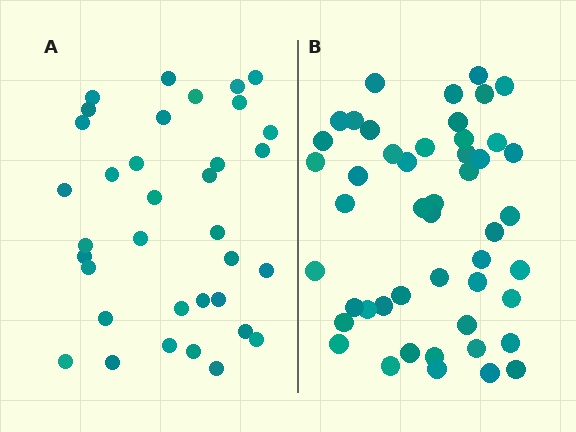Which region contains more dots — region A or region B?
Region B (the right region) has more dots.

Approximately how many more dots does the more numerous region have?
Region B has approximately 15 more dots than region A.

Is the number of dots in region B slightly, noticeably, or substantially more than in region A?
Region B has noticeably more, but not dramatically so. The ratio is roughly 1.4 to 1.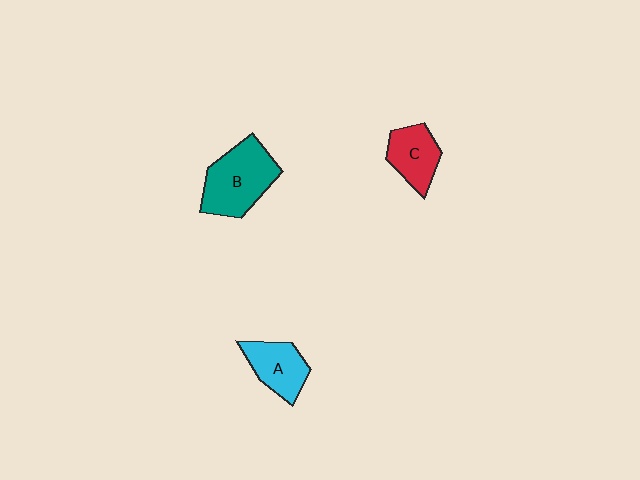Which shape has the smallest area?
Shape C (red).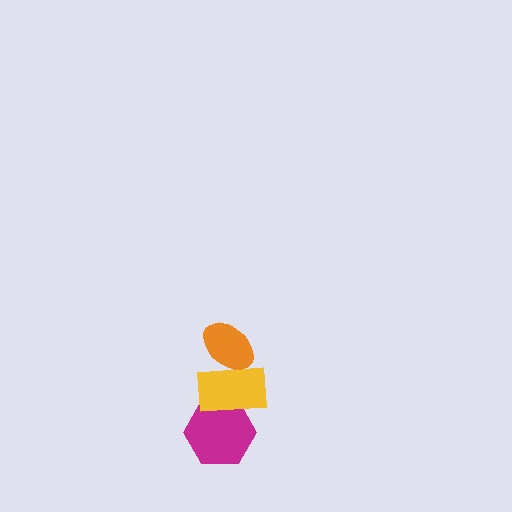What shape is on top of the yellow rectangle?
The orange ellipse is on top of the yellow rectangle.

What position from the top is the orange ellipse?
The orange ellipse is 1st from the top.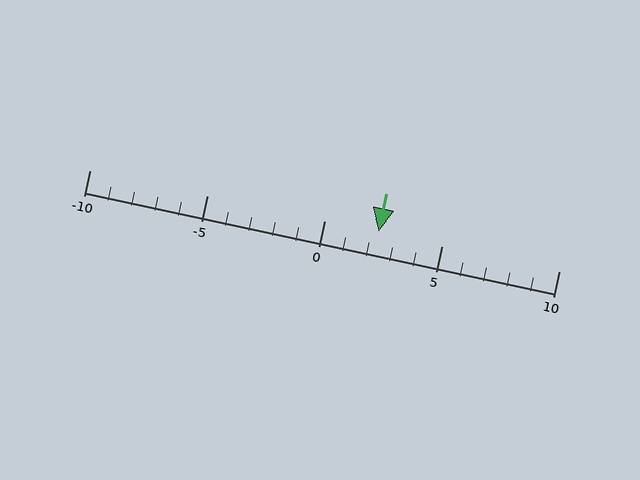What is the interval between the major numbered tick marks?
The major tick marks are spaced 5 units apart.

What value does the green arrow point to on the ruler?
The green arrow points to approximately 2.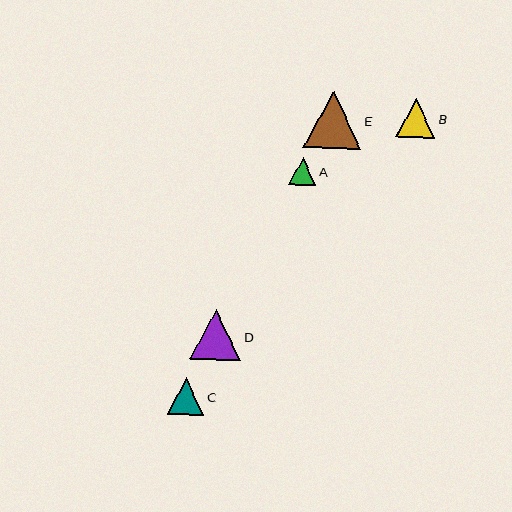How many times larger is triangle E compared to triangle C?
Triangle E is approximately 1.6 times the size of triangle C.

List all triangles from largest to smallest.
From largest to smallest: E, D, B, C, A.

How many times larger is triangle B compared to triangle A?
Triangle B is approximately 1.4 times the size of triangle A.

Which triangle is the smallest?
Triangle A is the smallest with a size of approximately 28 pixels.